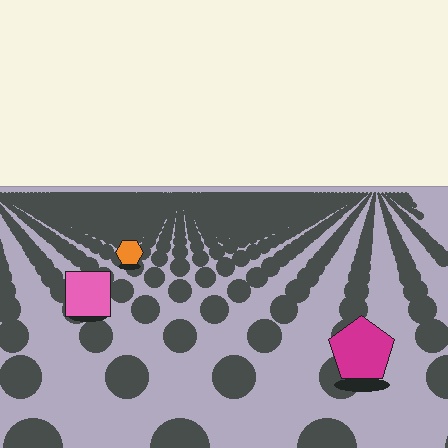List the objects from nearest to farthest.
From nearest to farthest: the magenta pentagon, the pink square, the orange hexagon.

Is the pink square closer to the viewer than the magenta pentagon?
No. The magenta pentagon is closer — you can tell from the texture gradient: the ground texture is coarser near it.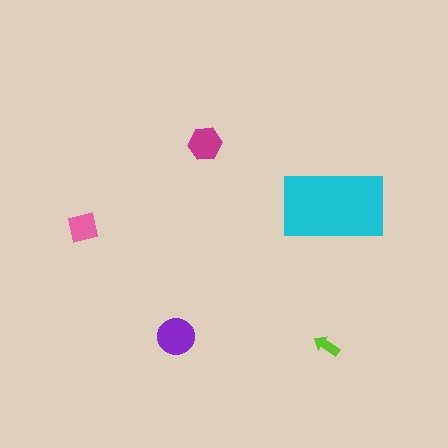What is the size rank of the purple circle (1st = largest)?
2nd.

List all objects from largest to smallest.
The cyan rectangle, the purple circle, the magenta hexagon, the pink square, the lime arrow.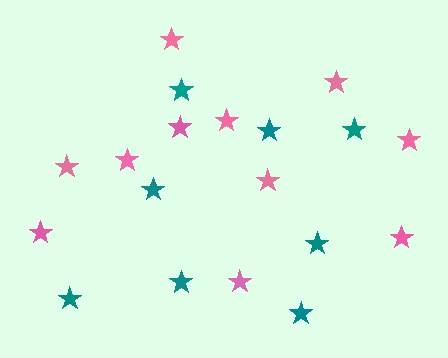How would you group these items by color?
There are 2 groups: one group of teal stars (8) and one group of pink stars (11).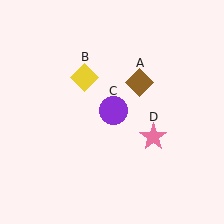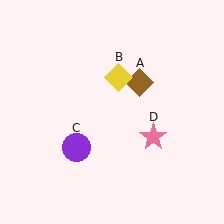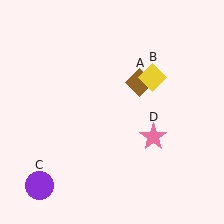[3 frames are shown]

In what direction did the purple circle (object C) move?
The purple circle (object C) moved down and to the left.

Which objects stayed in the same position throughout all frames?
Brown diamond (object A) and pink star (object D) remained stationary.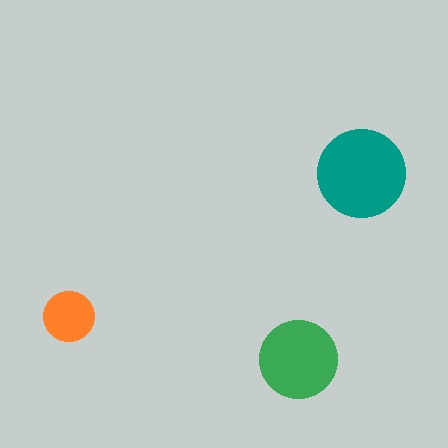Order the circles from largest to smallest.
the teal one, the green one, the orange one.